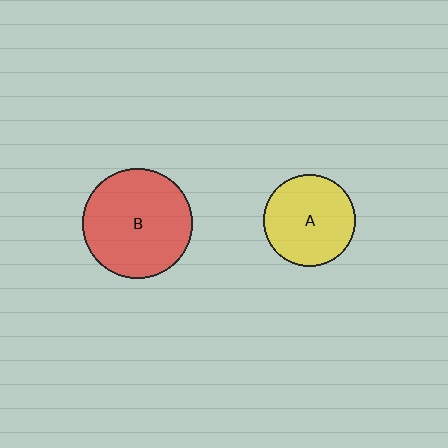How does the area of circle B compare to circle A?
Approximately 1.5 times.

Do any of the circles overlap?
No, none of the circles overlap.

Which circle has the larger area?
Circle B (red).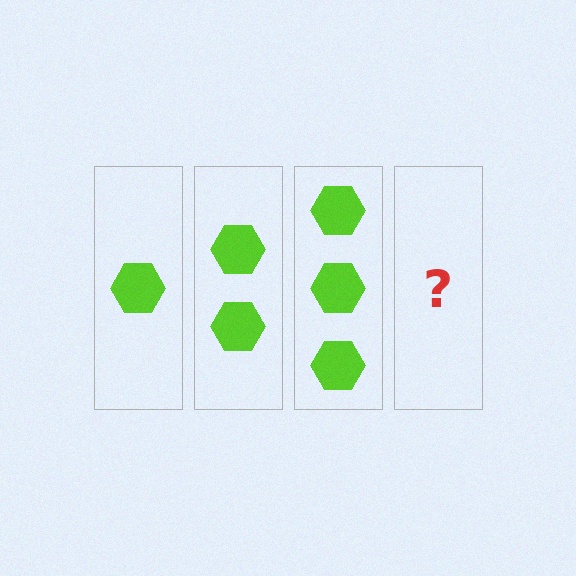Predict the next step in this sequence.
The next step is 4 hexagons.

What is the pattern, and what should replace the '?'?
The pattern is that each step adds one more hexagon. The '?' should be 4 hexagons.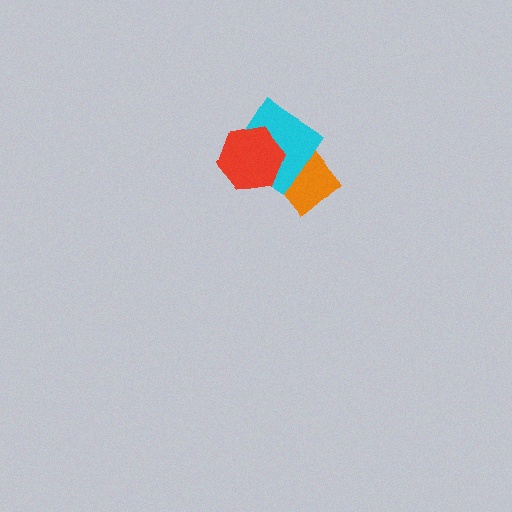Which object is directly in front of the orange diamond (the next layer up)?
The cyan diamond is directly in front of the orange diamond.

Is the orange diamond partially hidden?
Yes, it is partially covered by another shape.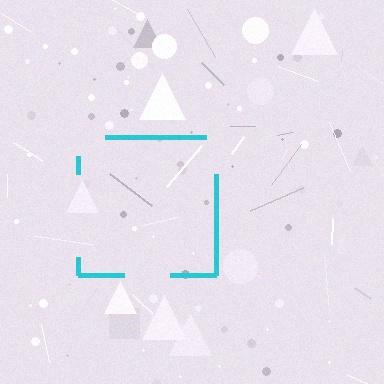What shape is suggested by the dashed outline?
The dashed outline suggests a square.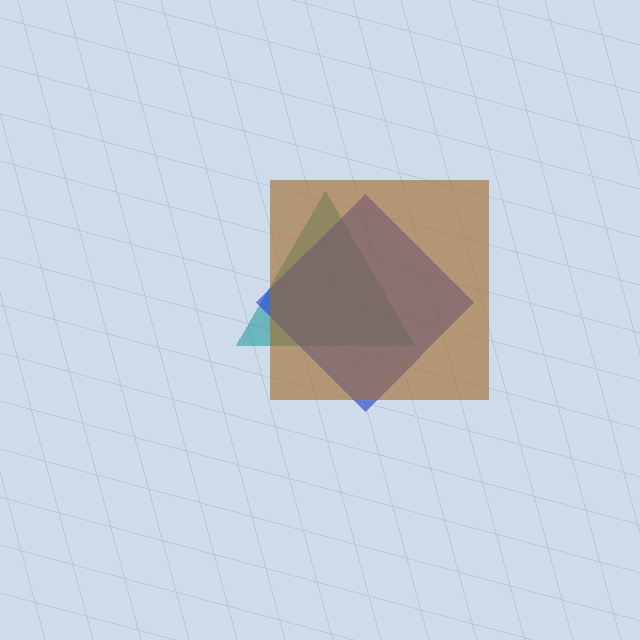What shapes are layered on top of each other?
The layered shapes are: a teal triangle, a blue diamond, a brown square.